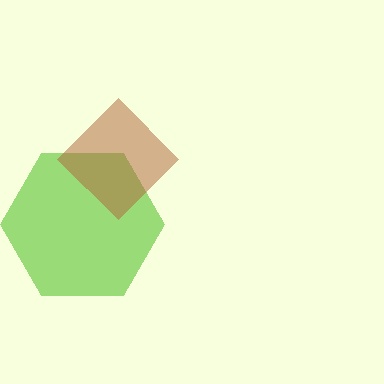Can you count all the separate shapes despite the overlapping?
Yes, there are 2 separate shapes.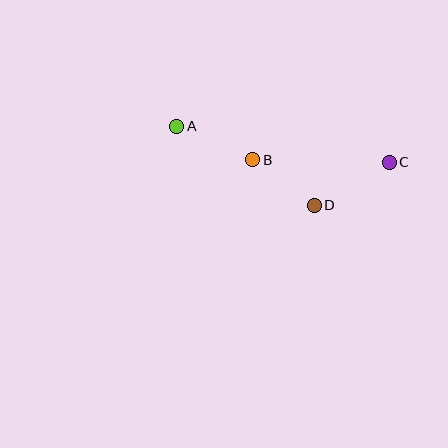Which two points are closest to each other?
Points B and D are closest to each other.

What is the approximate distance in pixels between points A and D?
The distance between A and D is approximately 158 pixels.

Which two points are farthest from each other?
Points A and C are farthest from each other.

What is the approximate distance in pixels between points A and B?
The distance between A and B is approximately 83 pixels.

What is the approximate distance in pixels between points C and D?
The distance between C and D is approximately 87 pixels.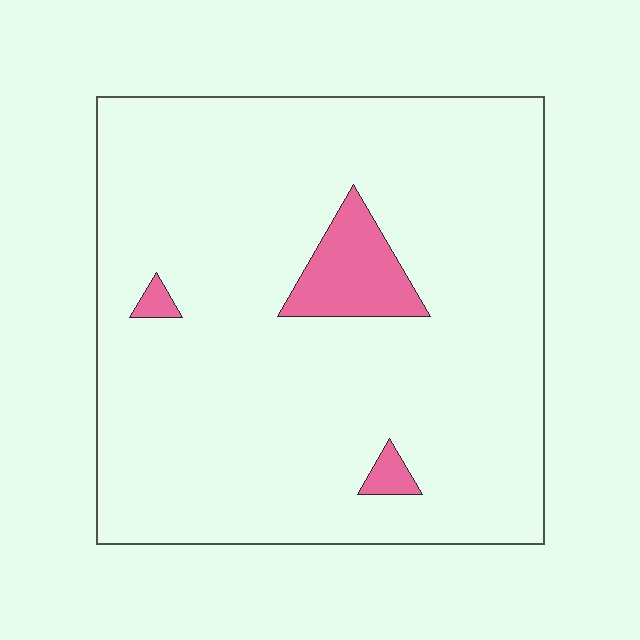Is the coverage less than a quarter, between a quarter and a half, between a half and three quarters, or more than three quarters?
Less than a quarter.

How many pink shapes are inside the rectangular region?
3.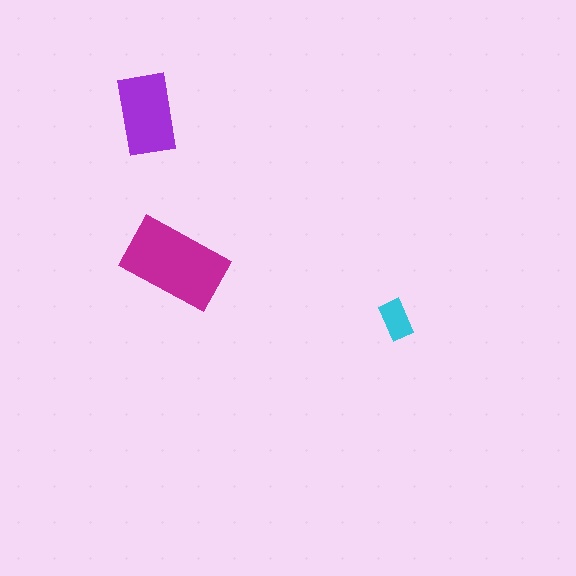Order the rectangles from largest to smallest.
the magenta one, the purple one, the cyan one.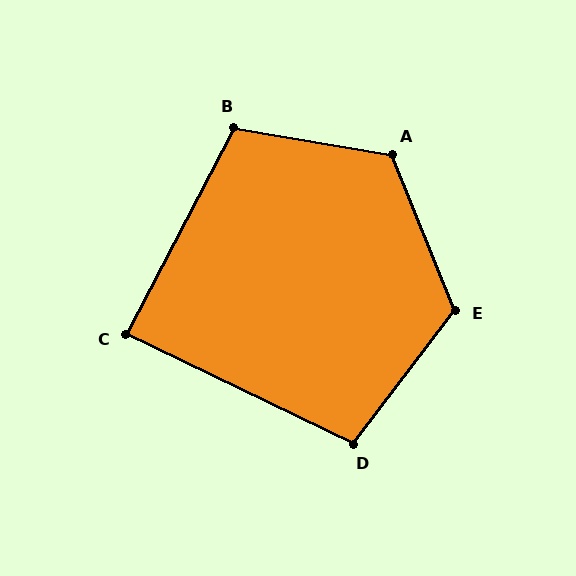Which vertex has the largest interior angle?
A, at approximately 122 degrees.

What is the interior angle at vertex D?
Approximately 102 degrees (obtuse).